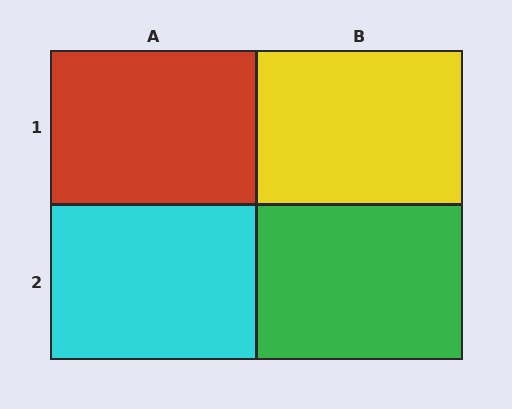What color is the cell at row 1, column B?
Yellow.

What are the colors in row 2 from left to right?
Cyan, green.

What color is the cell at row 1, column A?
Red.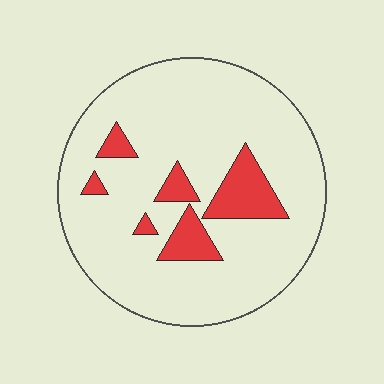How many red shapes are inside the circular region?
6.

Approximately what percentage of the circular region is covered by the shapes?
Approximately 15%.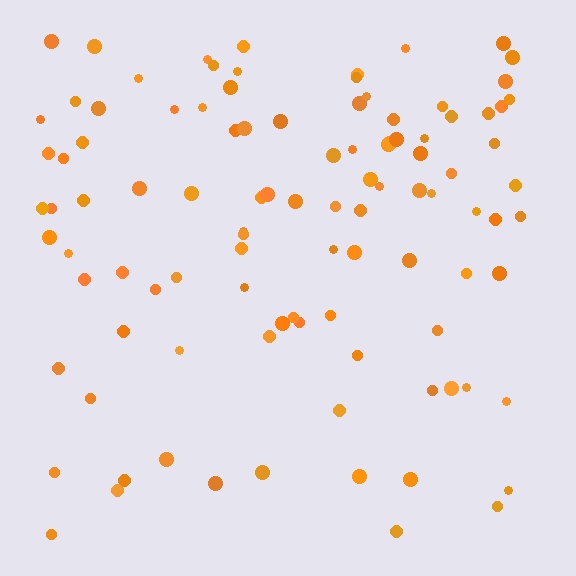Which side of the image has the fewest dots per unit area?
The bottom.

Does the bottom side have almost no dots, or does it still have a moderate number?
Still a moderate number, just noticeably fewer than the top.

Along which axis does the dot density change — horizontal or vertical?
Vertical.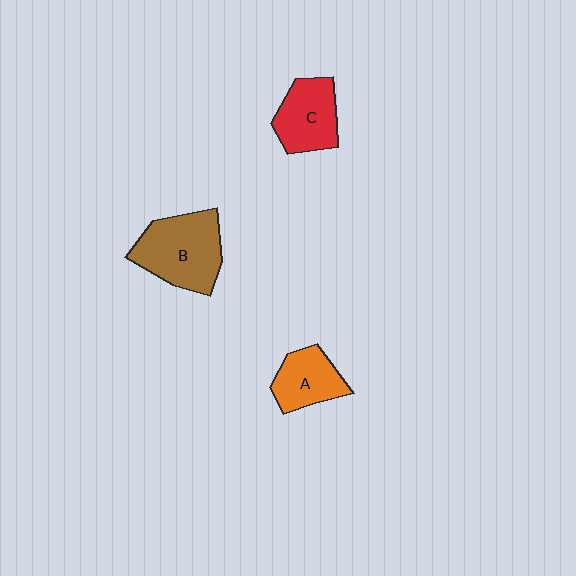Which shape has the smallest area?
Shape A (orange).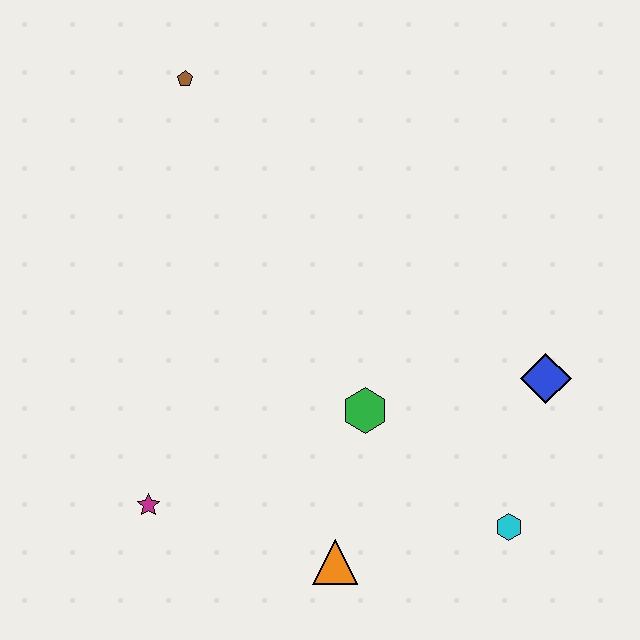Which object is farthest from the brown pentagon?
The cyan hexagon is farthest from the brown pentagon.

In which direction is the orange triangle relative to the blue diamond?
The orange triangle is to the left of the blue diamond.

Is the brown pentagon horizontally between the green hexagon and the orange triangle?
No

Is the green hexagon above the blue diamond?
No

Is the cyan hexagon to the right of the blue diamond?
No